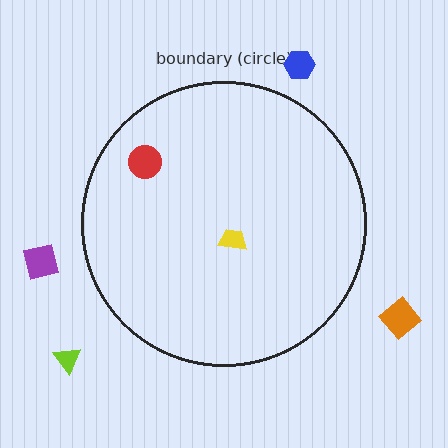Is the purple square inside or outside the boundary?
Outside.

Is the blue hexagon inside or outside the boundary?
Outside.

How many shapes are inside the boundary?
2 inside, 4 outside.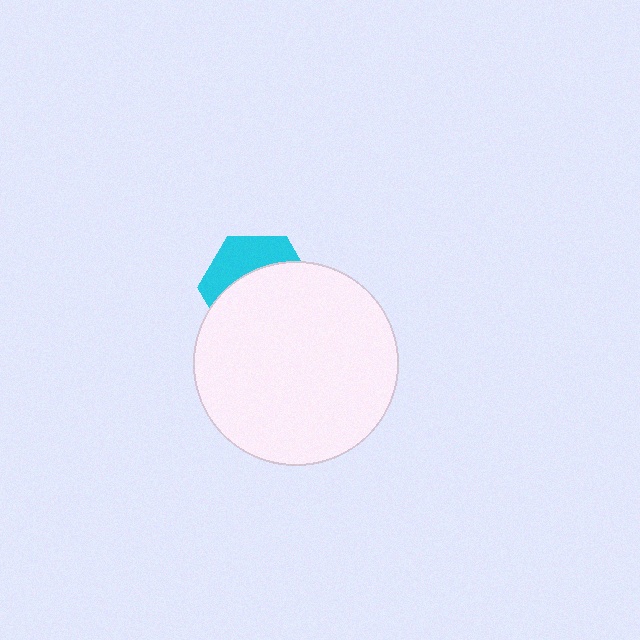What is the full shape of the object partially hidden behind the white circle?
The partially hidden object is a cyan hexagon.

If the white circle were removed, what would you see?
You would see the complete cyan hexagon.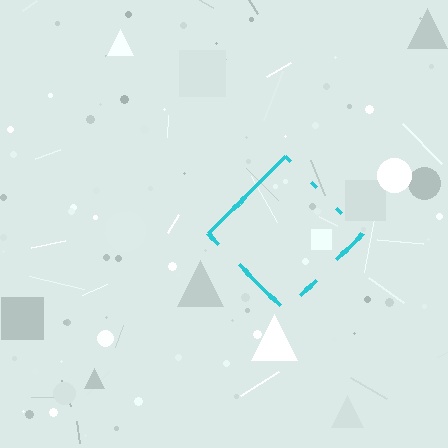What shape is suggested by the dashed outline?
The dashed outline suggests a diamond.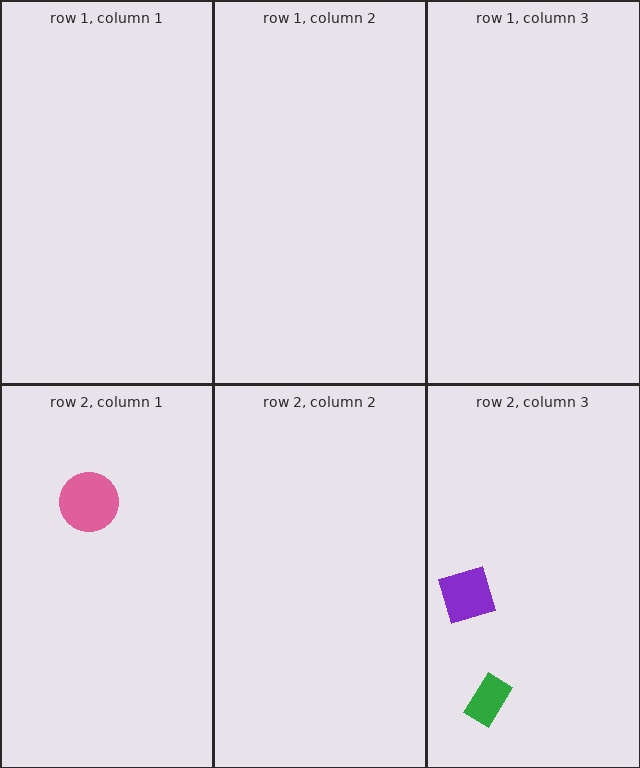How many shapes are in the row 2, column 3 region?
2.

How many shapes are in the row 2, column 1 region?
1.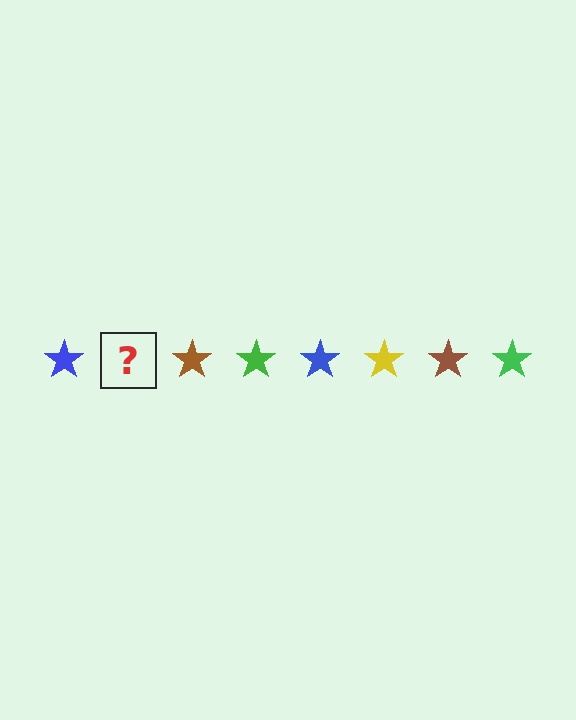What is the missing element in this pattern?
The missing element is a yellow star.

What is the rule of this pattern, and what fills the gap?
The rule is that the pattern cycles through blue, yellow, brown, green stars. The gap should be filled with a yellow star.